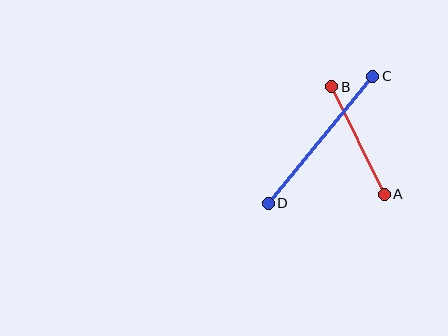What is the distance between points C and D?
The distance is approximately 164 pixels.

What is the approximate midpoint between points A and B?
The midpoint is at approximately (358, 140) pixels.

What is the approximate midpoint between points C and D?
The midpoint is at approximately (320, 140) pixels.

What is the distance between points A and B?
The distance is approximately 120 pixels.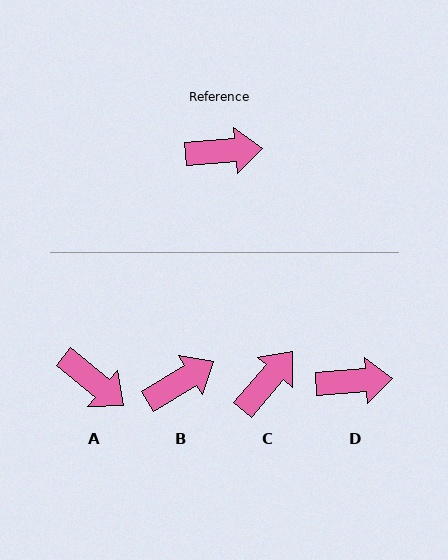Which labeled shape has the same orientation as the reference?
D.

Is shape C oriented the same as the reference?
No, it is off by about 45 degrees.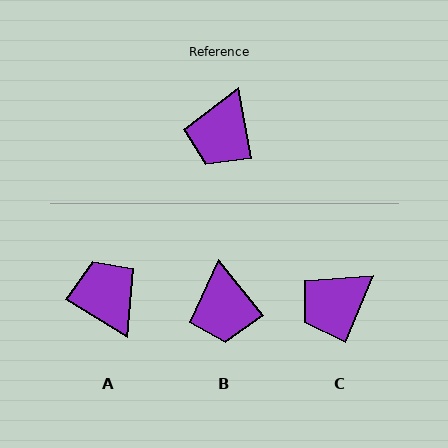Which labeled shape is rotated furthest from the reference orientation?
A, about 132 degrees away.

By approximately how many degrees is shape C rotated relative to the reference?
Approximately 33 degrees clockwise.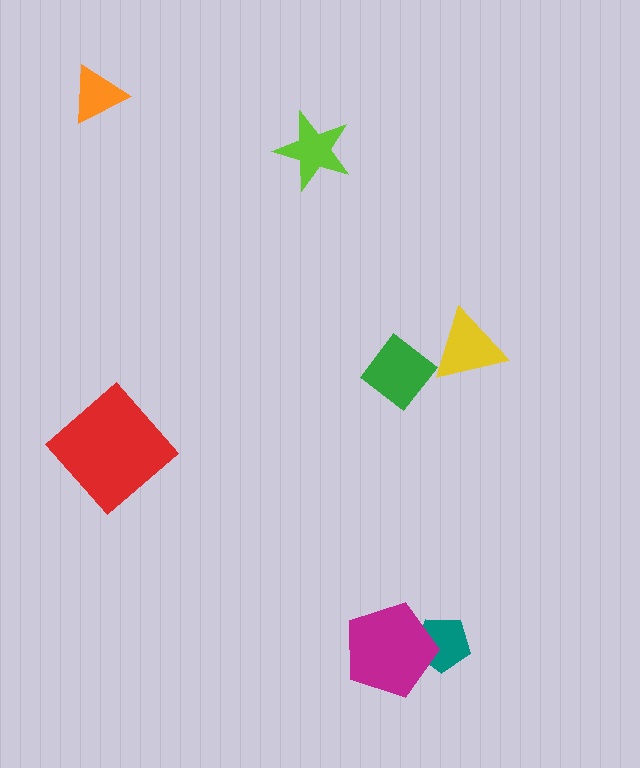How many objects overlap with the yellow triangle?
0 objects overlap with the yellow triangle.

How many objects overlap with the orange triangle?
0 objects overlap with the orange triangle.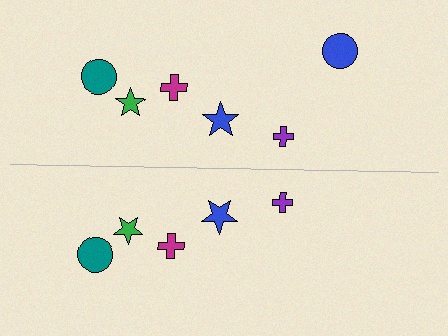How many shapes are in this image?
There are 11 shapes in this image.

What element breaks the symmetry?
A blue circle is missing from the bottom side.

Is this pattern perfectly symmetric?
No, the pattern is not perfectly symmetric. A blue circle is missing from the bottom side.